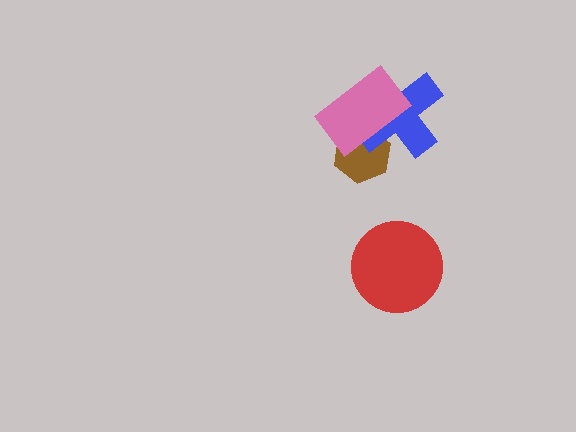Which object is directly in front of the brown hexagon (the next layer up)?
The blue cross is directly in front of the brown hexagon.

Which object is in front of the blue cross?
The pink rectangle is in front of the blue cross.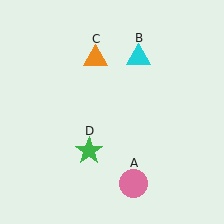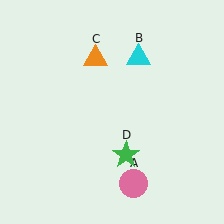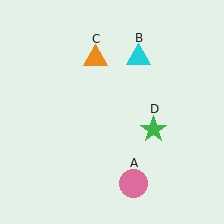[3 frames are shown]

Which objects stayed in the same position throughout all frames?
Pink circle (object A) and cyan triangle (object B) and orange triangle (object C) remained stationary.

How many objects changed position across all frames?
1 object changed position: green star (object D).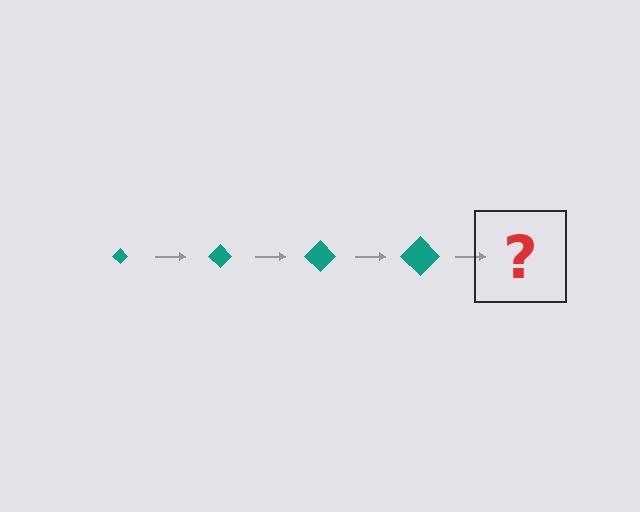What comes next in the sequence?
The next element should be a teal diamond, larger than the previous one.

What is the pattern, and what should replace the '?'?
The pattern is that the diamond gets progressively larger each step. The '?' should be a teal diamond, larger than the previous one.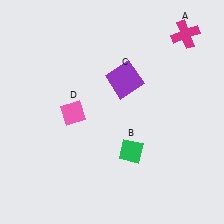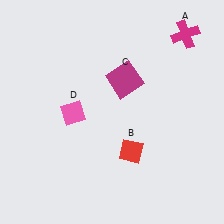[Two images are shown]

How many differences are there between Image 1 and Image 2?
There are 2 differences between the two images.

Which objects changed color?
B changed from green to red. C changed from purple to magenta.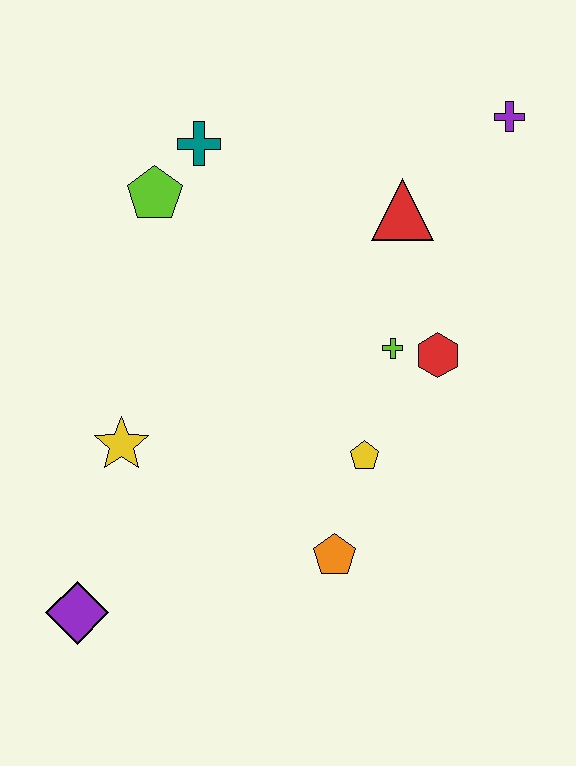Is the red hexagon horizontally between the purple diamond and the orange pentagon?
No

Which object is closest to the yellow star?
The purple diamond is closest to the yellow star.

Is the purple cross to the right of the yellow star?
Yes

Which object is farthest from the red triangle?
The purple diamond is farthest from the red triangle.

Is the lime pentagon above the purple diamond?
Yes